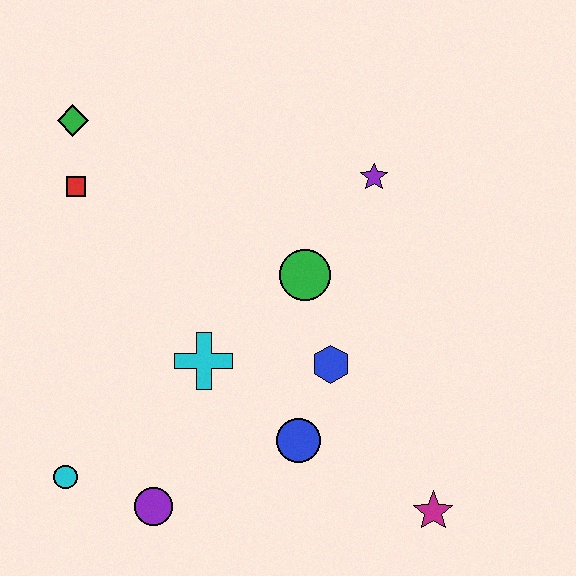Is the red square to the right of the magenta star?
No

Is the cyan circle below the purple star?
Yes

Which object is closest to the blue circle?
The blue hexagon is closest to the blue circle.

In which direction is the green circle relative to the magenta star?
The green circle is above the magenta star.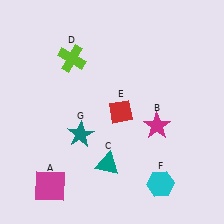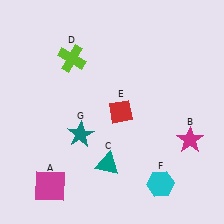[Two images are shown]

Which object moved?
The magenta star (B) moved right.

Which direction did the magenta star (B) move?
The magenta star (B) moved right.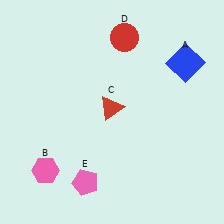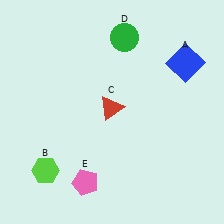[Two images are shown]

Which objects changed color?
B changed from pink to lime. D changed from red to green.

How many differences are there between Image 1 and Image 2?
There are 2 differences between the two images.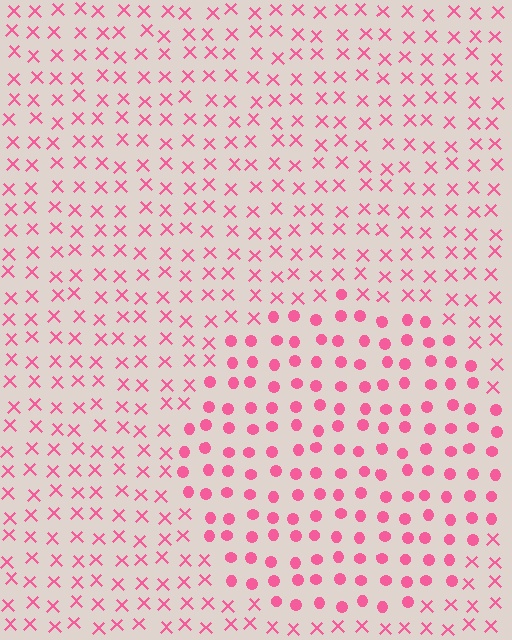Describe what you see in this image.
The image is filled with small pink elements arranged in a uniform grid. A circle-shaped region contains circles, while the surrounding area contains X marks. The boundary is defined purely by the change in element shape.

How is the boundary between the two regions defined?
The boundary is defined by a change in element shape: circles inside vs. X marks outside. All elements share the same color and spacing.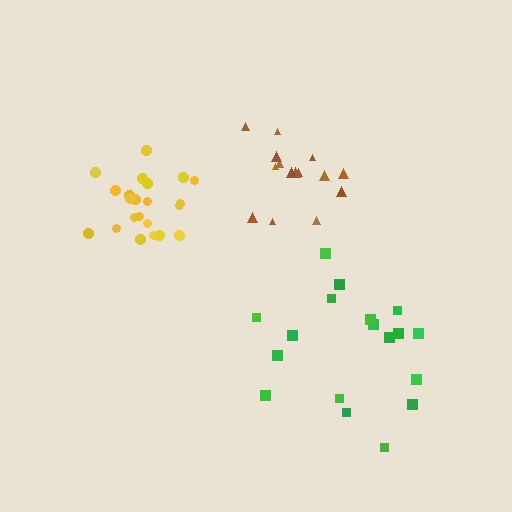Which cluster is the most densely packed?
Yellow.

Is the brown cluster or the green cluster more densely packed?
Brown.